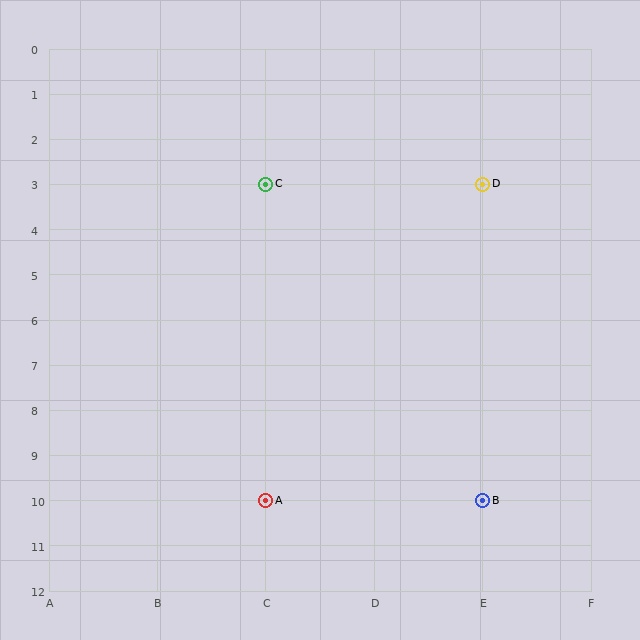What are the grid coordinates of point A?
Point A is at grid coordinates (C, 10).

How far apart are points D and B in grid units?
Points D and B are 7 rows apart.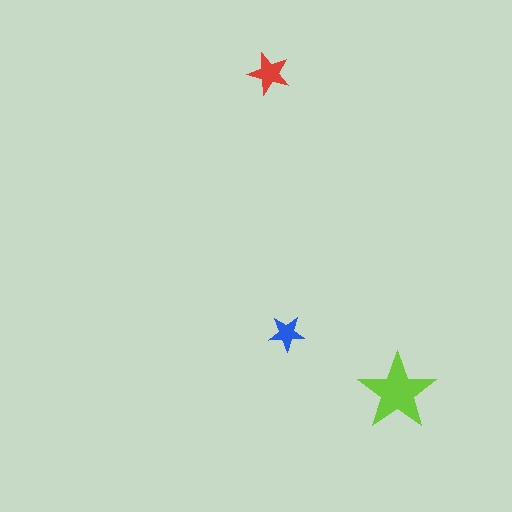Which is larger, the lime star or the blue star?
The lime one.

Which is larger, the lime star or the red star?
The lime one.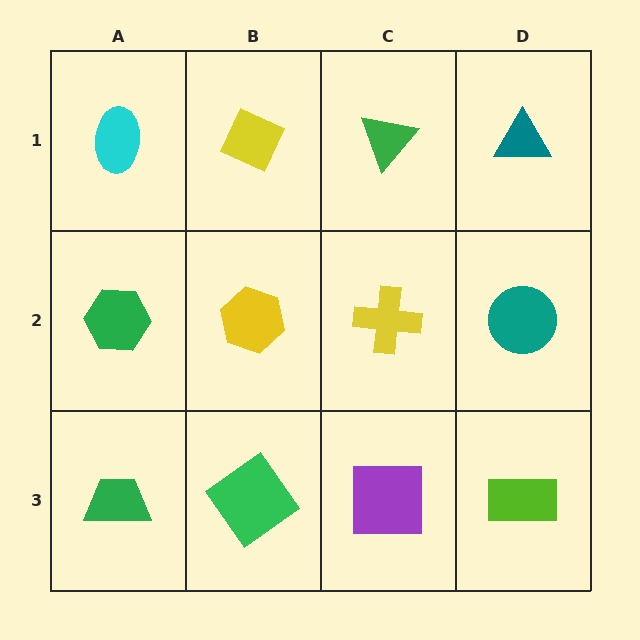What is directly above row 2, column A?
A cyan ellipse.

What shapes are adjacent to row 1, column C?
A yellow cross (row 2, column C), a yellow diamond (row 1, column B), a teal triangle (row 1, column D).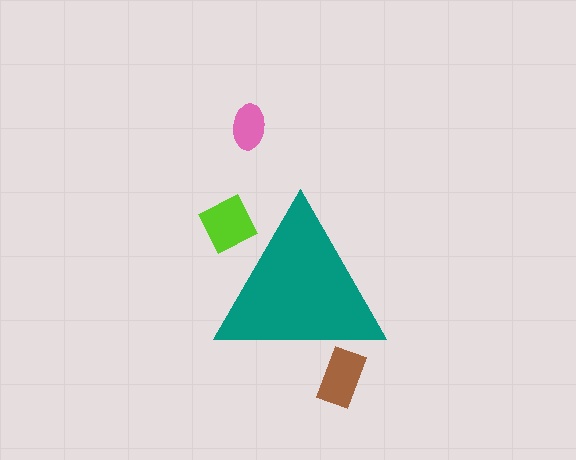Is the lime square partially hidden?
Yes, the lime square is partially hidden behind the teal triangle.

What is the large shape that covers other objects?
A teal triangle.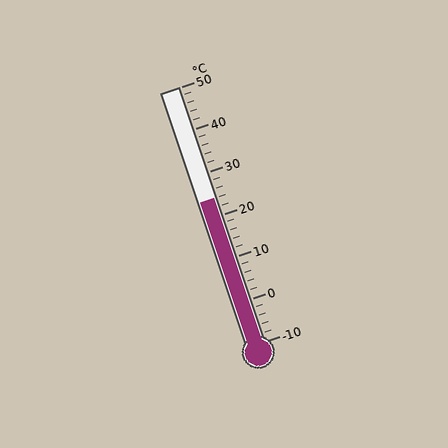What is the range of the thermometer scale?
The thermometer scale ranges from -10°C to 50°C.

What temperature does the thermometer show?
The thermometer shows approximately 24°C.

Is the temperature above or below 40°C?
The temperature is below 40°C.